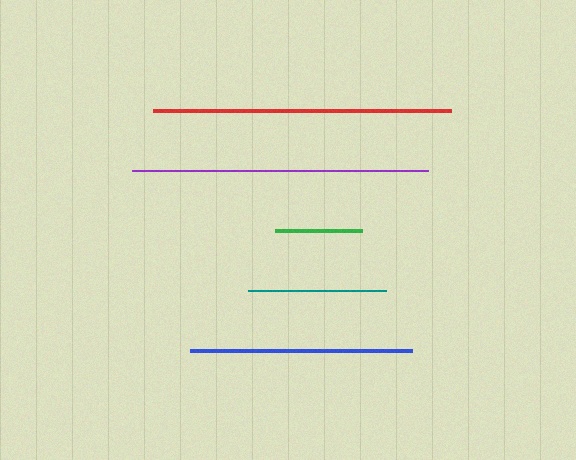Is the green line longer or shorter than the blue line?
The blue line is longer than the green line.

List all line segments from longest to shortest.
From longest to shortest: red, purple, blue, teal, green.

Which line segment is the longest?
The red line is the longest at approximately 298 pixels.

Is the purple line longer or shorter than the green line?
The purple line is longer than the green line.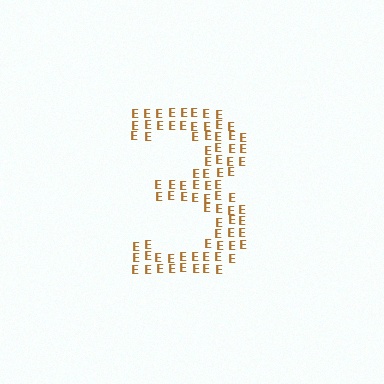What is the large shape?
The large shape is the digit 3.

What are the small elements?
The small elements are letter E's.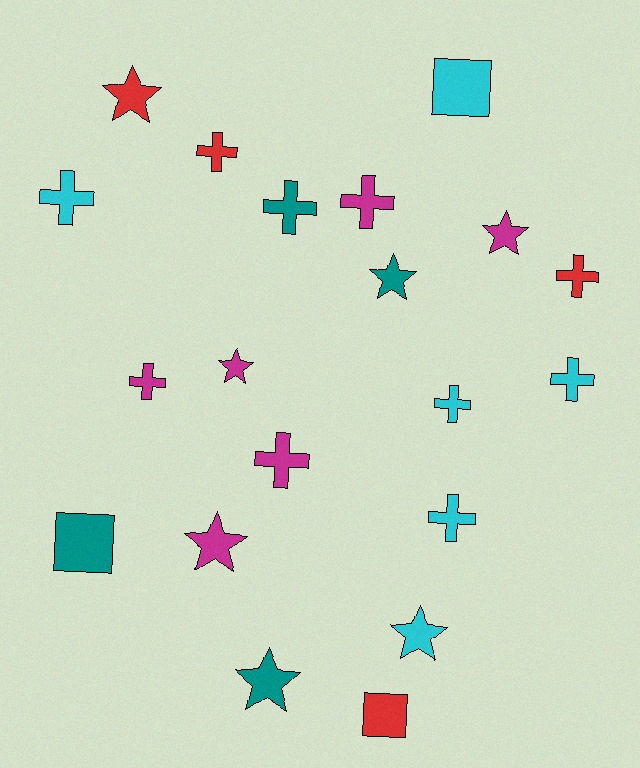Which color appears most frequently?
Cyan, with 6 objects.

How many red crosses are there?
There are 2 red crosses.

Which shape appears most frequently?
Cross, with 10 objects.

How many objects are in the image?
There are 20 objects.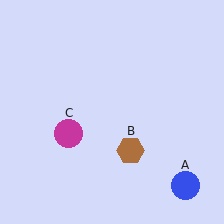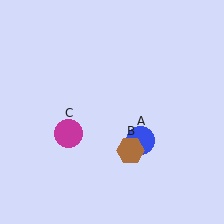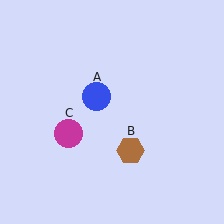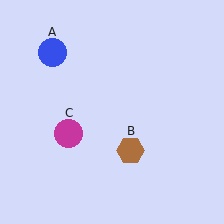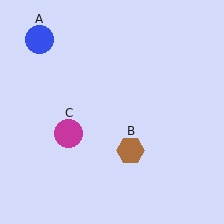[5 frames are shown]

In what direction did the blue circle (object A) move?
The blue circle (object A) moved up and to the left.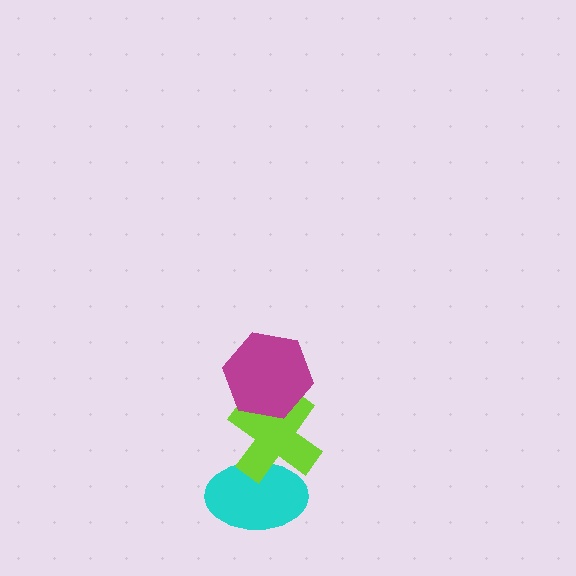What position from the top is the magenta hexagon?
The magenta hexagon is 1st from the top.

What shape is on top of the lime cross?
The magenta hexagon is on top of the lime cross.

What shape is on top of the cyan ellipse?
The lime cross is on top of the cyan ellipse.